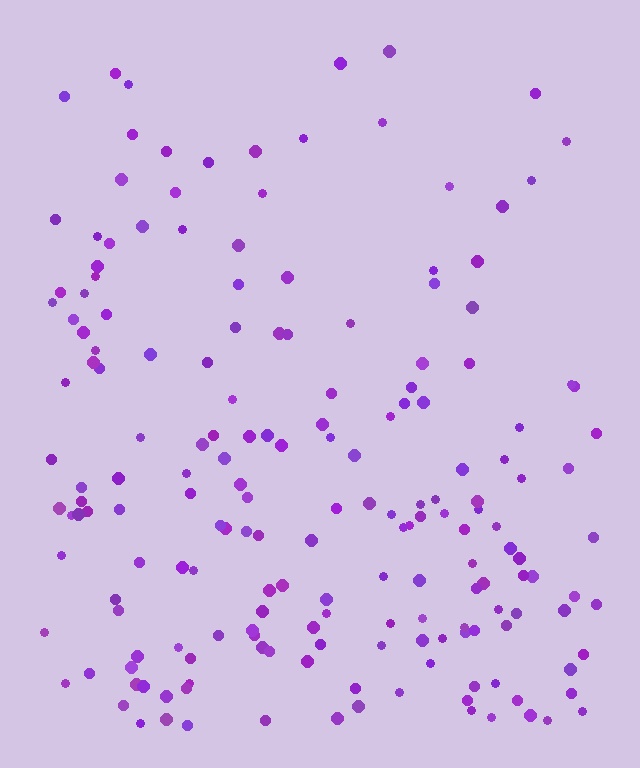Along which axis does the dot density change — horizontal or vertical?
Vertical.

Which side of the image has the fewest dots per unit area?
The top.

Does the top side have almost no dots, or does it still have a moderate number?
Still a moderate number, just noticeably fewer than the bottom.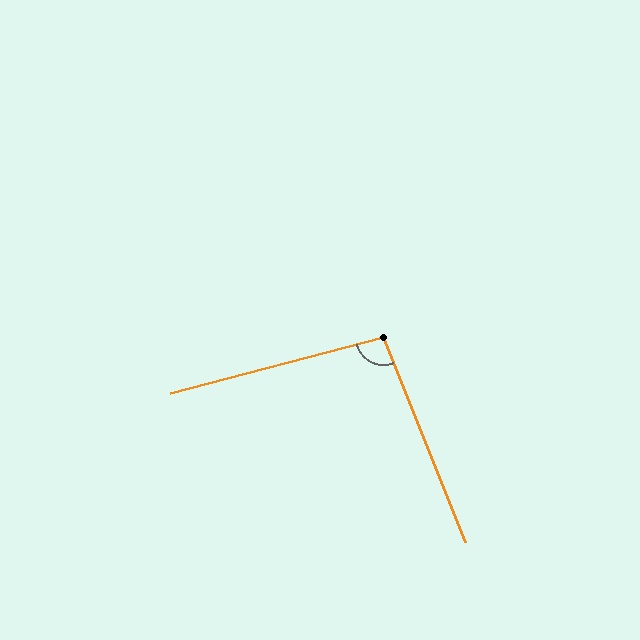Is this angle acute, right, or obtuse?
It is obtuse.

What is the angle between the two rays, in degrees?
Approximately 97 degrees.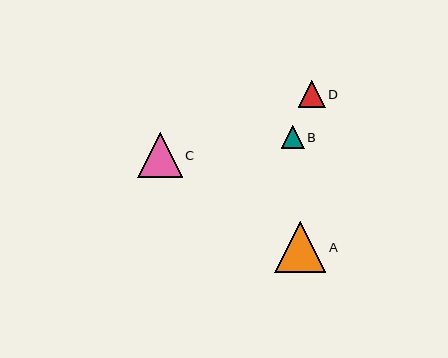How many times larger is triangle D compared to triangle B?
Triangle D is approximately 1.2 times the size of triangle B.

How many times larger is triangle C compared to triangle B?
Triangle C is approximately 1.9 times the size of triangle B.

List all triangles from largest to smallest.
From largest to smallest: A, C, D, B.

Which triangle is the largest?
Triangle A is the largest with a size of approximately 51 pixels.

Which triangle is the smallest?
Triangle B is the smallest with a size of approximately 23 pixels.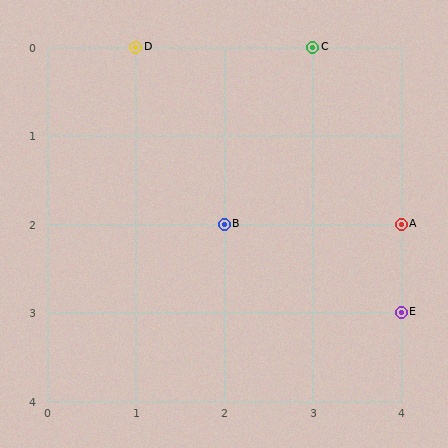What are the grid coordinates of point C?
Point C is at grid coordinates (3, 0).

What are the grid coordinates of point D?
Point D is at grid coordinates (1, 0).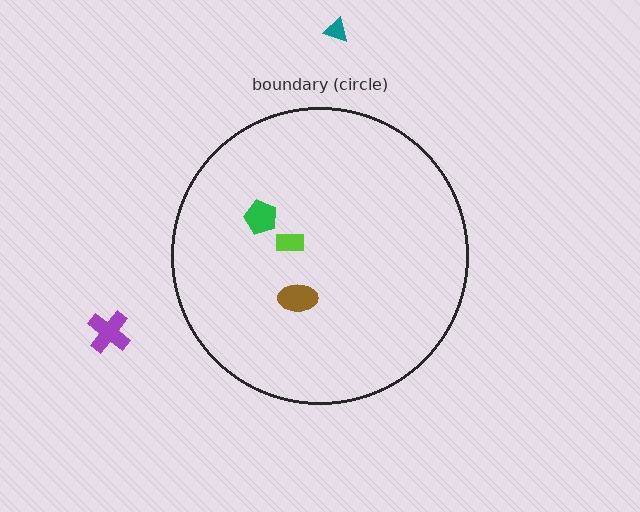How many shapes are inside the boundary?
3 inside, 2 outside.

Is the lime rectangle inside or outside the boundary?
Inside.